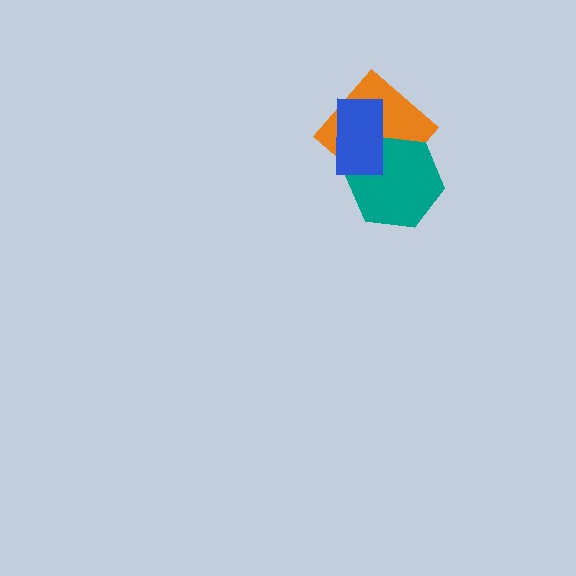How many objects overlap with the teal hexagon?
2 objects overlap with the teal hexagon.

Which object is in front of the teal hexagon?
The blue rectangle is in front of the teal hexagon.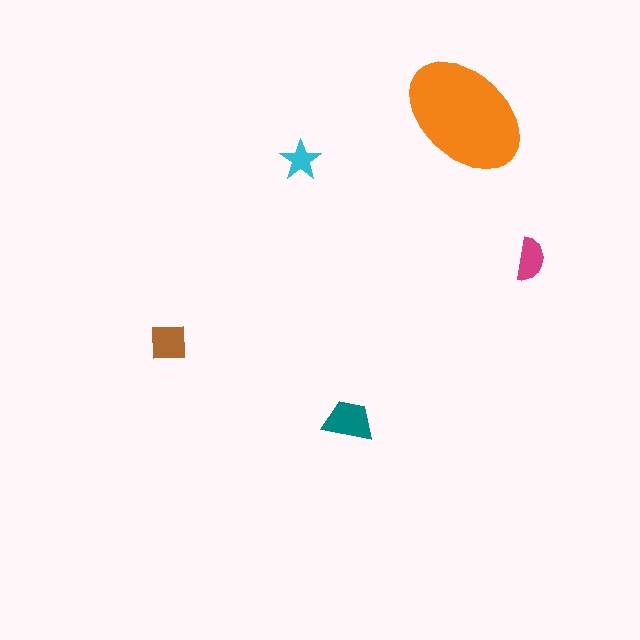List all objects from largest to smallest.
The orange ellipse, the teal trapezoid, the brown square, the magenta semicircle, the cyan star.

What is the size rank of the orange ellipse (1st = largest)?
1st.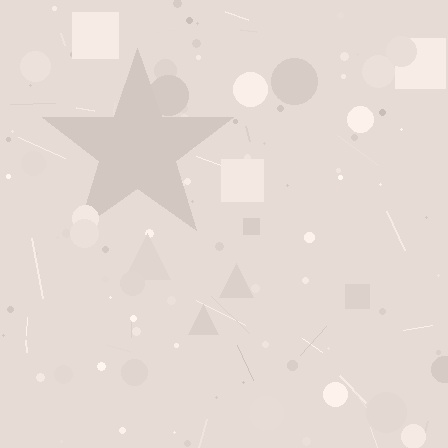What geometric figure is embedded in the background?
A star is embedded in the background.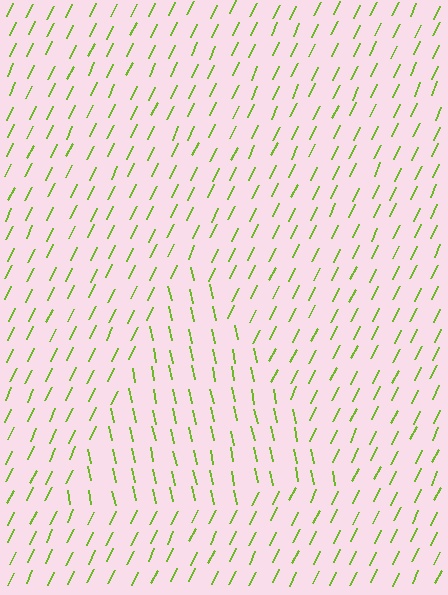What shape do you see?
I see a triangle.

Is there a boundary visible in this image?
Yes, there is a texture boundary formed by a change in line orientation.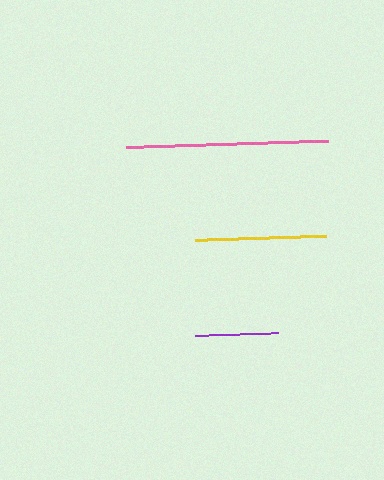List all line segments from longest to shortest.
From longest to shortest: pink, yellow, purple.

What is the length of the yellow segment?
The yellow segment is approximately 131 pixels long.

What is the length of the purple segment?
The purple segment is approximately 83 pixels long.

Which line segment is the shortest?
The purple line is the shortest at approximately 83 pixels.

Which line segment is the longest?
The pink line is the longest at approximately 202 pixels.